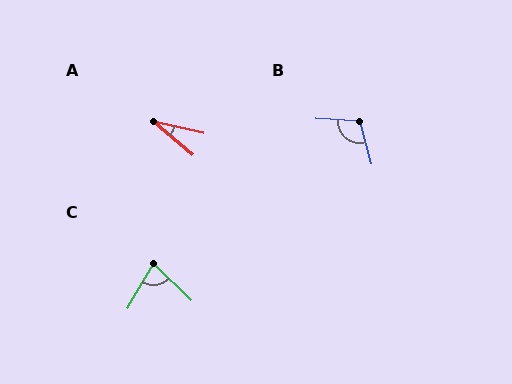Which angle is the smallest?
A, at approximately 27 degrees.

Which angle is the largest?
B, at approximately 109 degrees.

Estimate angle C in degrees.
Approximately 76 degrees.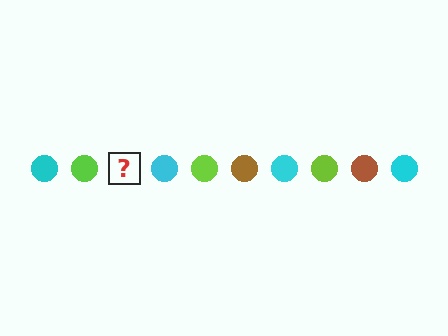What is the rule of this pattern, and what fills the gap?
The rule is that the pattern cycles through cyan, lime, brown circles. The gap should be filled with a brown circle.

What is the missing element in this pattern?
The missing element is a brown circle.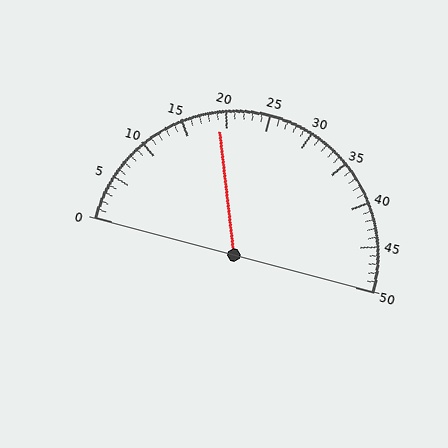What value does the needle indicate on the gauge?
The needle indicates approximately 19.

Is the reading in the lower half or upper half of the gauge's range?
The reading is in the lower half of the range (0 to 50).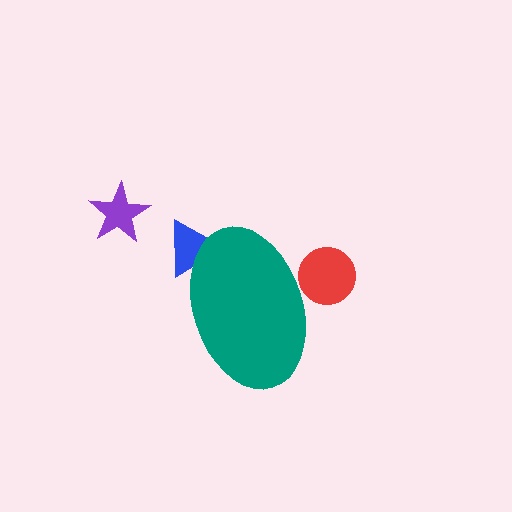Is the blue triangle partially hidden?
Yes, the blue triangle is partially hidden behind the teal ellipse.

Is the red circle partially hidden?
Yes, the red circle is partially hidden behind the teal ellipse.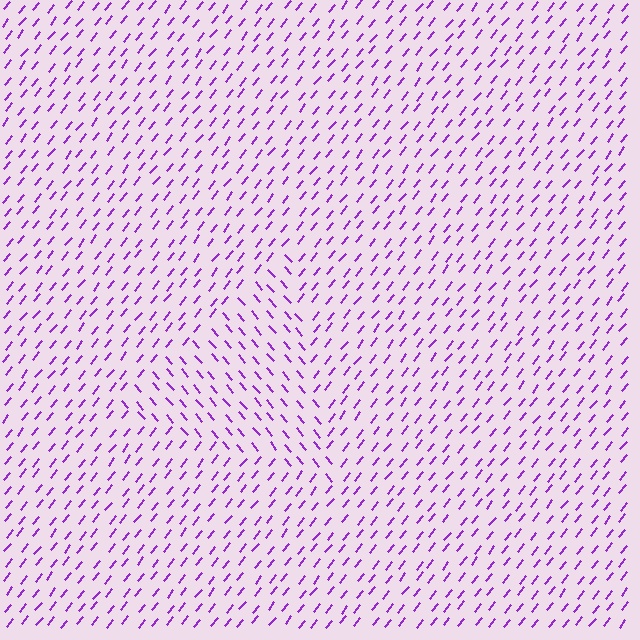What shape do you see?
I see a triangle.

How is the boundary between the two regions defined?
The boundary is defined purely by a change in line orientation (approximately 79 degrees difference). All lines are the same color and thickness.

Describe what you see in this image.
The image is filled with small purple line segments. A triangle region in the image has lines oriented differently from the surrounding lines, creating a visible texture boundary.